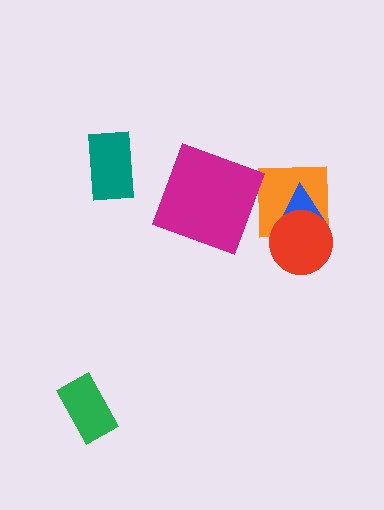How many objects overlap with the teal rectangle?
0 objects overlap with the teal rectangle.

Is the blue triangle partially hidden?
Yes, it is partially covered by another shape.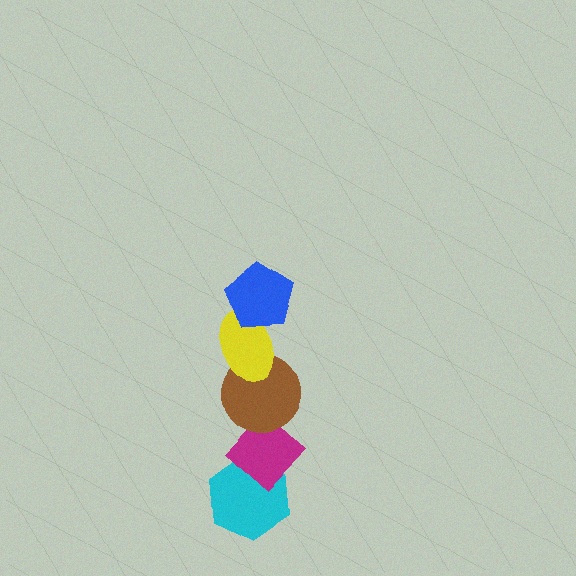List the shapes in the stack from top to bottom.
From top to bottom: the blue pentagon, the yellow ellipse, the brown circle, the magenta diamond, the cyan hexagon.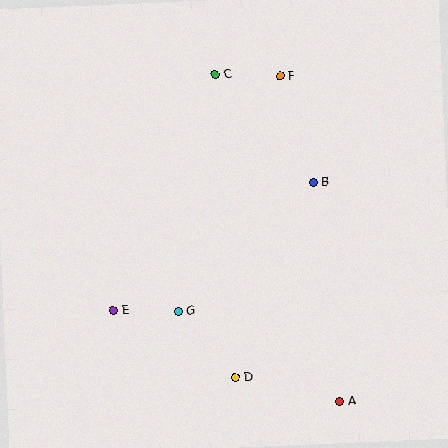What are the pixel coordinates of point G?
Point G is at (178, 311).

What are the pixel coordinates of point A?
Point A is at (340, 402).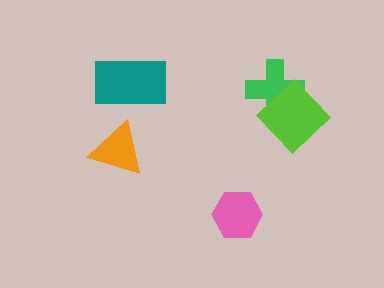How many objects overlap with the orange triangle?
0 objects overlap with the orange triangle.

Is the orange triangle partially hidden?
No, no other shape covers it.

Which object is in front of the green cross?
The lime diamond is in front of the green cross.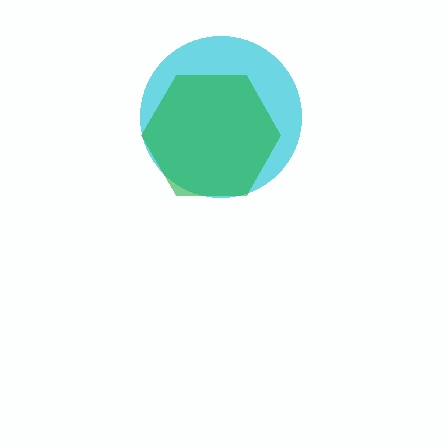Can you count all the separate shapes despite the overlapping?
Yes, there are 2 separate shapes.